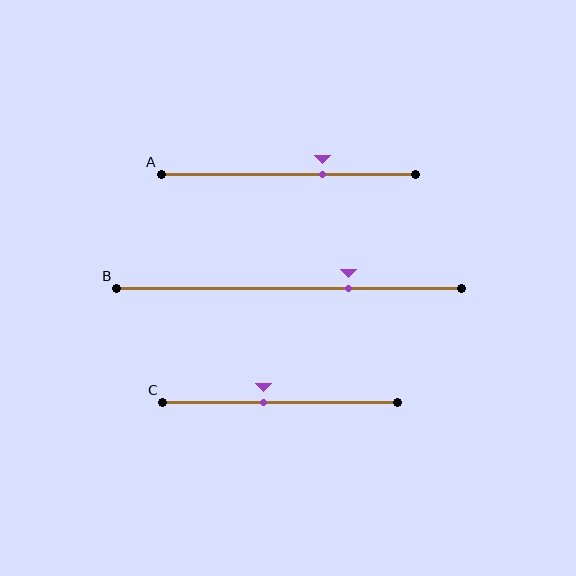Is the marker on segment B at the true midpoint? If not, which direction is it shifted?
No, the marker on segment B is shifted to the right by about 17% of the segment length.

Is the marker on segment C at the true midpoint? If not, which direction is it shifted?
No, the marker on segment C is shifted to the left by about 7% of the segment length.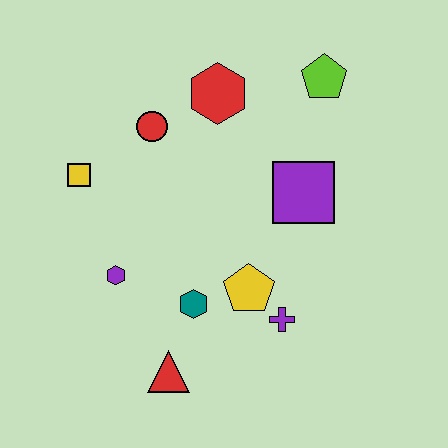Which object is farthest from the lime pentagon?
The red triangle is farthest from the lime pentagon.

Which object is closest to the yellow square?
The red circle is closest to the yellow square.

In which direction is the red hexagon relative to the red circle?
The red hexagon is to the right of the red circle.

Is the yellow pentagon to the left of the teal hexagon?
No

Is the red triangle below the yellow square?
Yes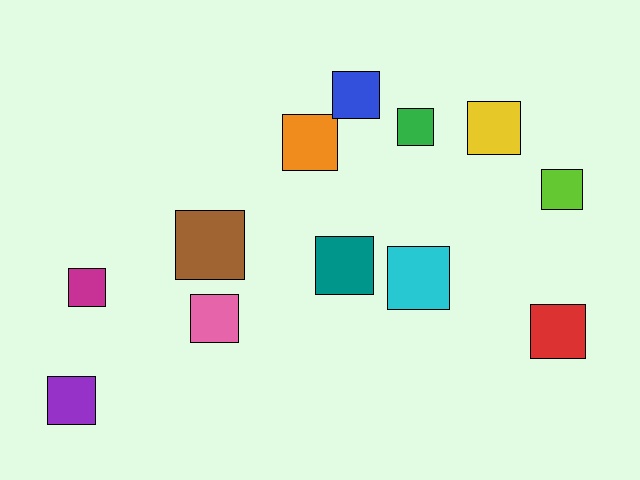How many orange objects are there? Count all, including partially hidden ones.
There is 1 orange object.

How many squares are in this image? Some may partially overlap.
There are 12 squares.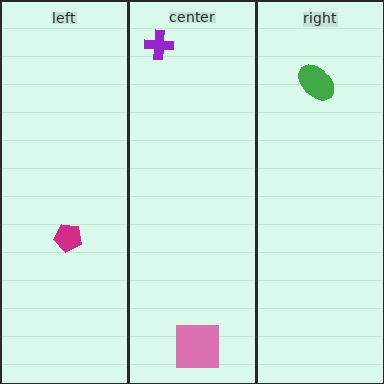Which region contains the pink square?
The center region.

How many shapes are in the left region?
1.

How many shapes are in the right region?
1.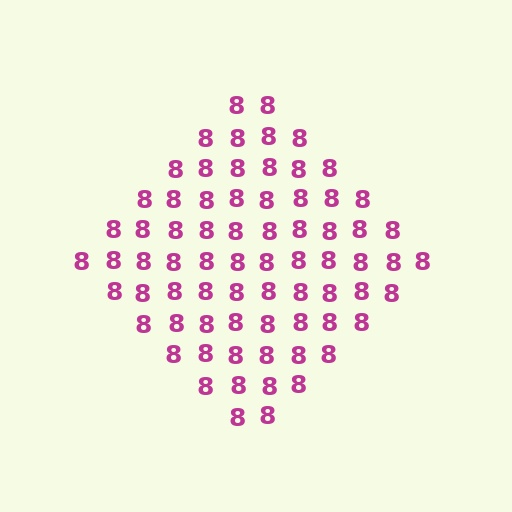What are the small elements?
The small elements are digit 8's.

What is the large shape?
The large shape is a diamond.